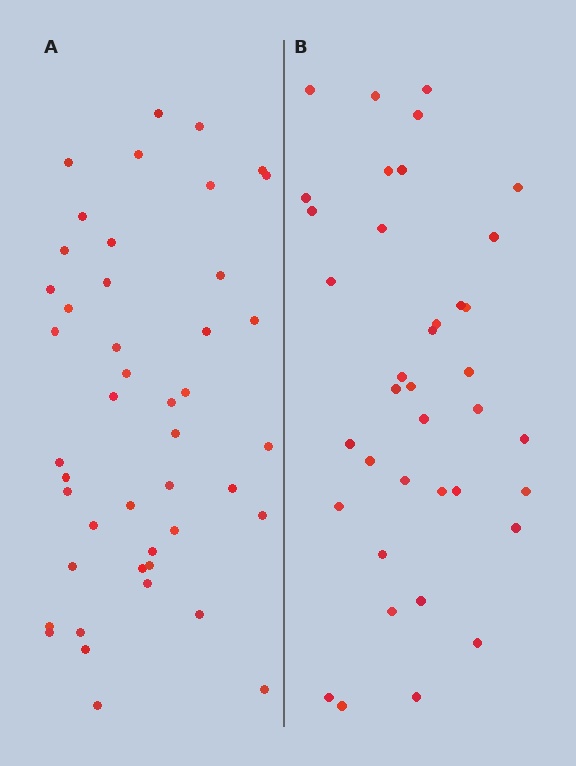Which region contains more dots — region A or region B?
Region A (the left region) has more dots.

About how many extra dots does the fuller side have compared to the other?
Region A has roughly 8 or so more dots than region B.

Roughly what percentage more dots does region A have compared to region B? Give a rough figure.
About 20% more.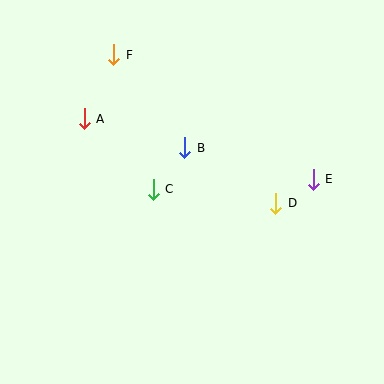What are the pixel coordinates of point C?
Point C is at (153, 189).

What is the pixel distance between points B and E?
The distance between B and E is 132 pixels.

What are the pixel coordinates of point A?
Point A is at (84, 119).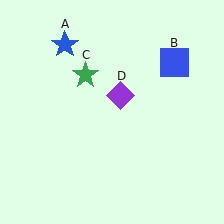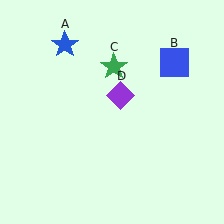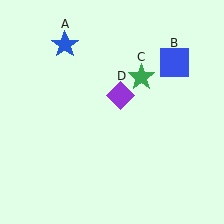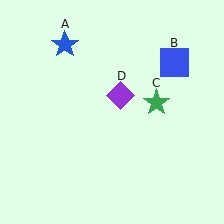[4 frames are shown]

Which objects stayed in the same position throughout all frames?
Blue star (object A) and blue square (object B) and purple diamond (object D) remained stationary.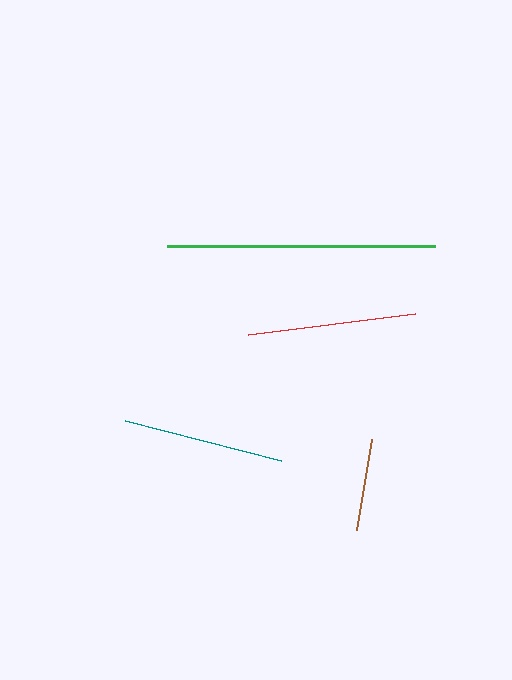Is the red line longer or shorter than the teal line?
The red line is longer than the teal line.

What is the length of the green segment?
The green segment is approximately 269 pixels long.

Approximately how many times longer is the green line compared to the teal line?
The green line is approximately 1.7 times the length of the teal line.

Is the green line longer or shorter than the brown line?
The green line is longer than the brown line.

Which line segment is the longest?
The green line is the longest at approximately 269 pixels.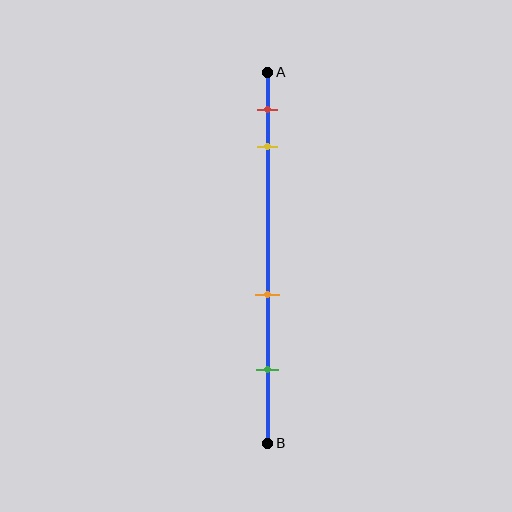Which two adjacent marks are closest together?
The red and yellow marks are the closest adjacent pair.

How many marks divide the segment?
There are 4 marks dividing the segment.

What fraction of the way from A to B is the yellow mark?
The yellow mark is approximately 20% (0.2) of the way from A to B.